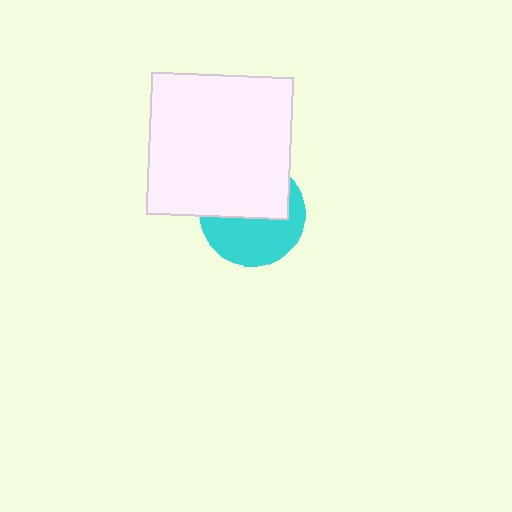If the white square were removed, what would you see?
You would see the complete cyan circle.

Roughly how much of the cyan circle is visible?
About half of it is visible (roughly 49%).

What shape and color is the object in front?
The object in front is a white square.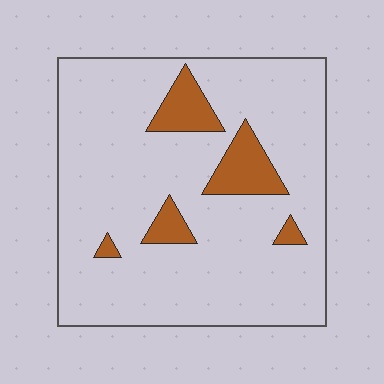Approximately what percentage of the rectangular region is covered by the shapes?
Approximately 10%.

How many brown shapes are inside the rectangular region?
5.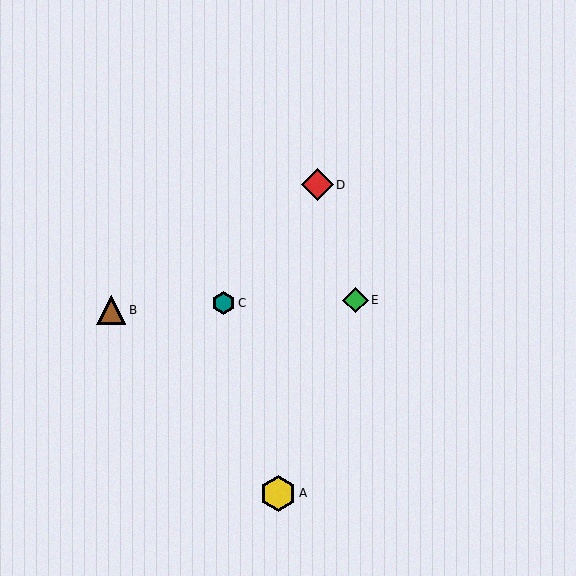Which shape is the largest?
The yellow hexagon (labeled A) is the largest.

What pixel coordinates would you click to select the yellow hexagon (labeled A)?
Click at (278, 493) to select the yellow hexagon A.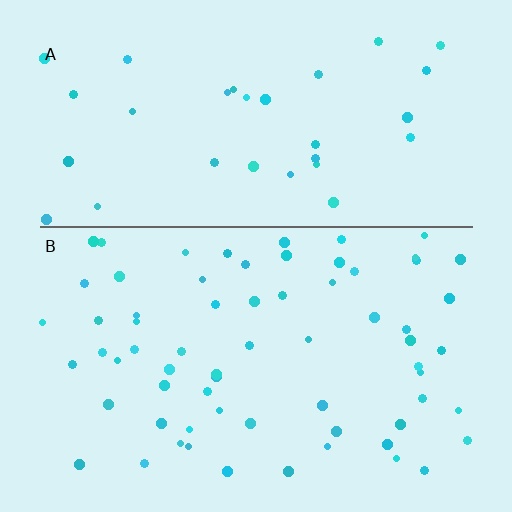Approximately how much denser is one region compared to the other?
Approximately 2.1× — region B over region A.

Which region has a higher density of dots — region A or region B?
B (the bottom).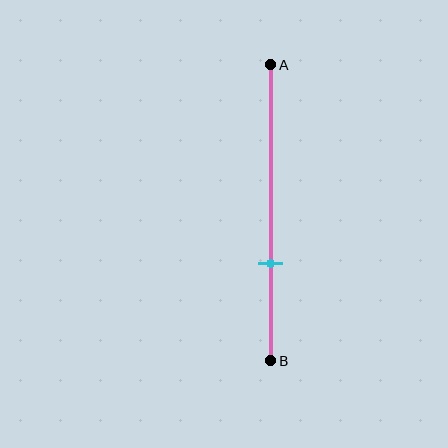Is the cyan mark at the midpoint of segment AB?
No, the mark is at about 65% from A, not at the 50% midpoint.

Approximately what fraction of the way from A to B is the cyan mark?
The cyan mark is approximately 65% of the way from A to B.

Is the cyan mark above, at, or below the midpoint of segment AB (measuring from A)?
The cyan mark is below the midpoint of segment AB.